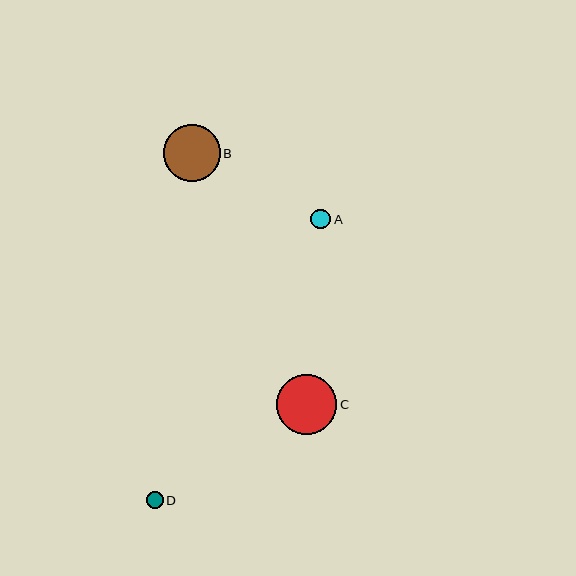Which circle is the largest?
Circle C is the largest with a size of approximately 60 pixels.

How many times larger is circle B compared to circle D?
Circle B is approximately 3.3 times the size of circle D.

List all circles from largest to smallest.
From largest to smallest: C, B, A, D.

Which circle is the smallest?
Circle D is the smallest with a size of approximately 17 pixels.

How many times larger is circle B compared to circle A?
Circle B is approximately 2.9 times the size of circle A.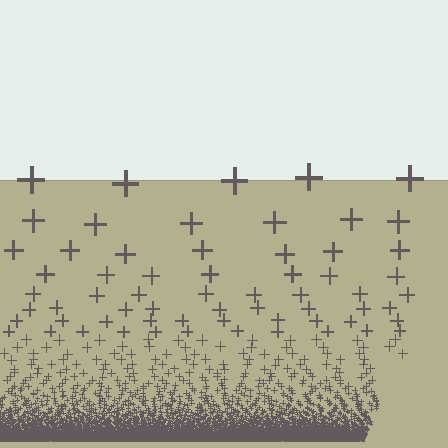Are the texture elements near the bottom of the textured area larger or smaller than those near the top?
Smaller. The gradient is inverted — elements near the bottom are smaller and denser.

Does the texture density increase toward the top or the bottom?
Density increases toward the bottom.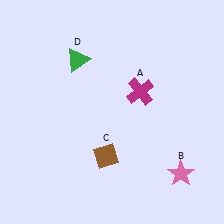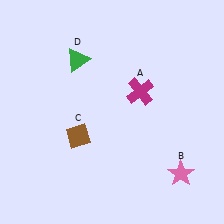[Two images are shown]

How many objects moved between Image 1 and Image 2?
1 object moved between the two images.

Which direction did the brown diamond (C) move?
The brown diamond (C) moved left.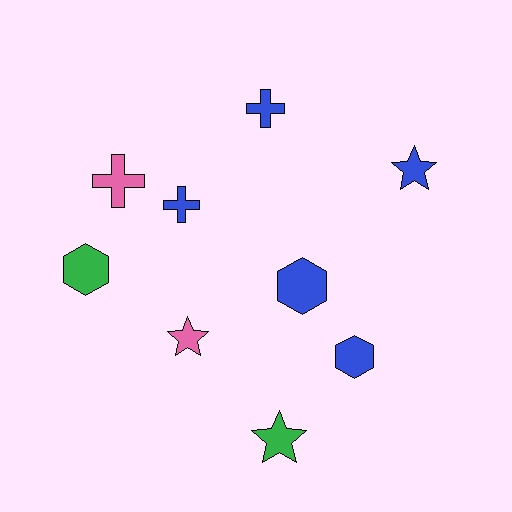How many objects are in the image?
There are 9 objects.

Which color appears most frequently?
Blue, with 5 objects.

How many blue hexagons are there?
There are 2 blue hexagons.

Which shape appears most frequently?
Cross, with 3 objects.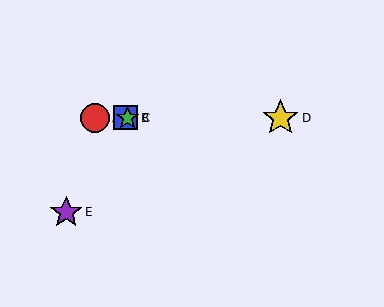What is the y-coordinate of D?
Object D is at y≈118.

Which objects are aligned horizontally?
Objects A, B, C, D are aligned horizontally.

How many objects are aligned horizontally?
4 objects (A, B, C, D) are aligned horizontally.